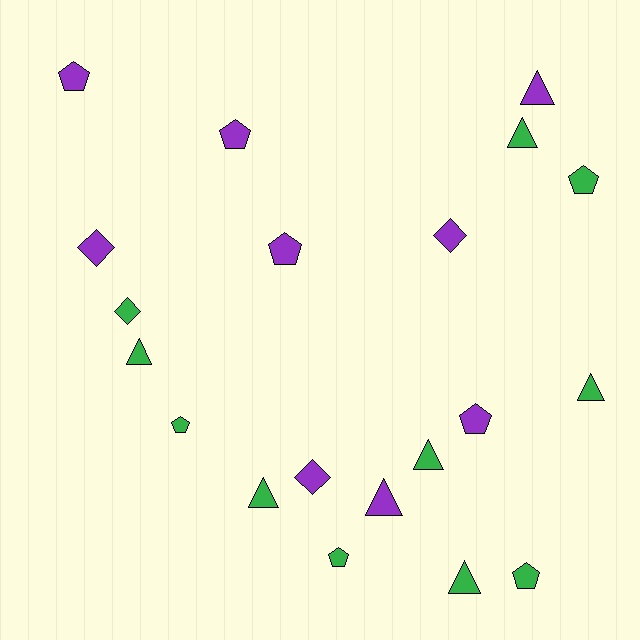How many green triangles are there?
There are 6 green triangles.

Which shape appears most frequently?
Pentagon, with 8 objects.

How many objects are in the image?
There are 20 objects.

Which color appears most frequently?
Green, with 11 objects.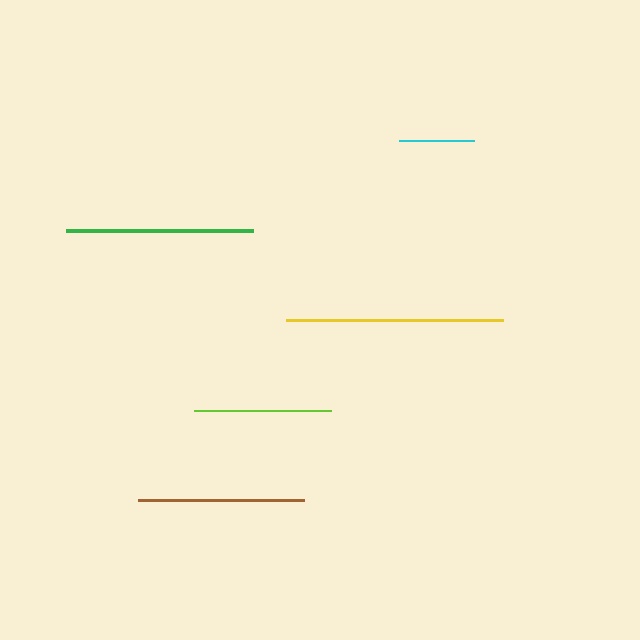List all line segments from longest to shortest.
From longest to shortest: yellow, green, brown, lime, cyan.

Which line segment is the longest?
The yellow line is the longest at approximately 217 pixels.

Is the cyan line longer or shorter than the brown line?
The brown line is longer than the cyan line.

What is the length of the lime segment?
The lime segment is approximately 136 pixels long.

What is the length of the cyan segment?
The cyan segment is approximately 75 pixels long.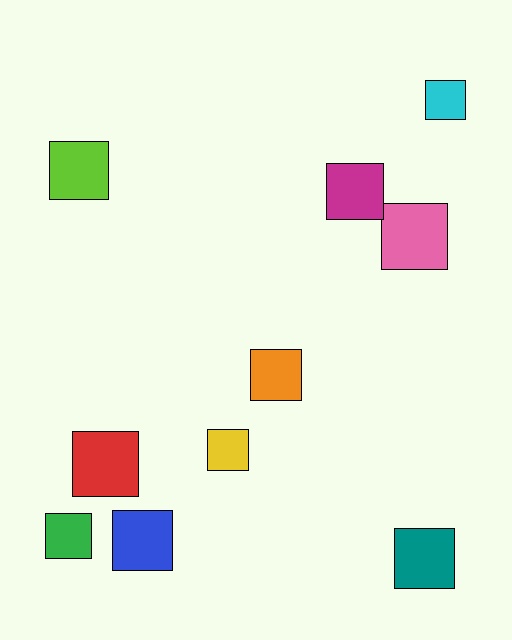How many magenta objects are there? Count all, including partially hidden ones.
There is 1 magenta object.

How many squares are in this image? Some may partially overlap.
There are 10 squares.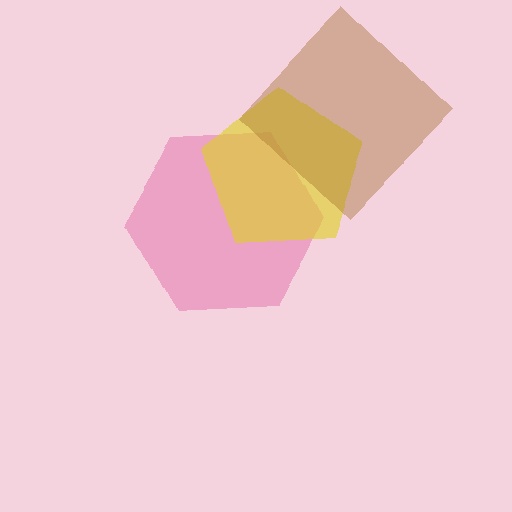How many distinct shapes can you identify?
There are 3 distinct shapes: a pink hexagon, a yellow pentagon, a brown diamond.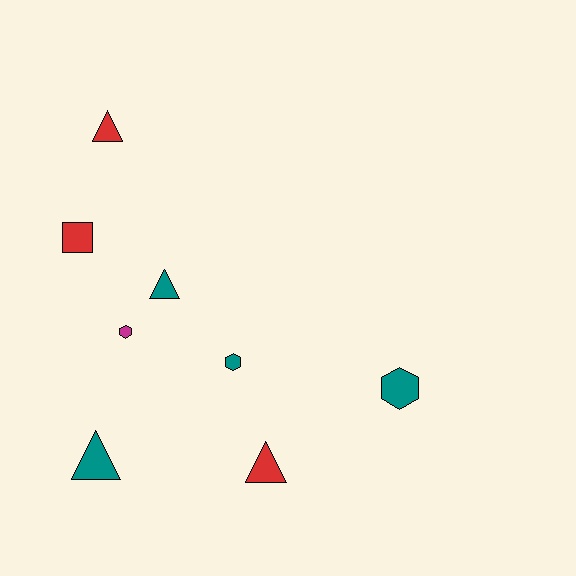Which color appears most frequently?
Teal, with 4 objects.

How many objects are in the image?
There are 8 objects.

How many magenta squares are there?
There are no magenta squares.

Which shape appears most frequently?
Triangle, with 4 objects.